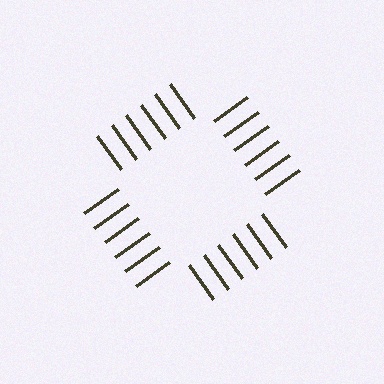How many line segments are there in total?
24 — 6 along each of the 4 edges.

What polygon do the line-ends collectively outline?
An illusory square — the line segments terminate on its edges but no continuous stroke is drawn.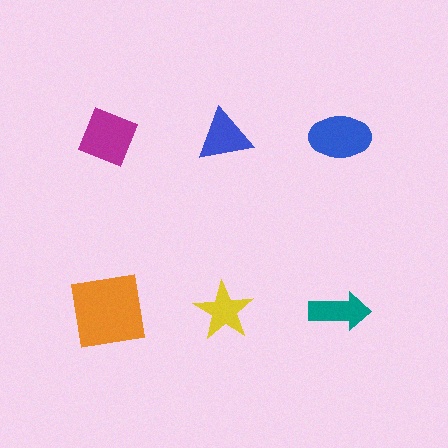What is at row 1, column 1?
A magenta diamond.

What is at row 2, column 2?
A yellow star.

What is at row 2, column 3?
A teal arrow.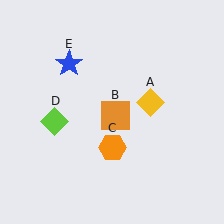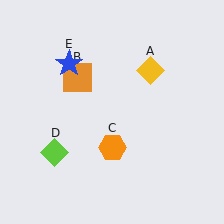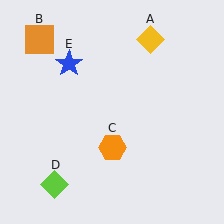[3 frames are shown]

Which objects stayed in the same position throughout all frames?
Orange hexagon (object C) and blue star (object E) remained stationary.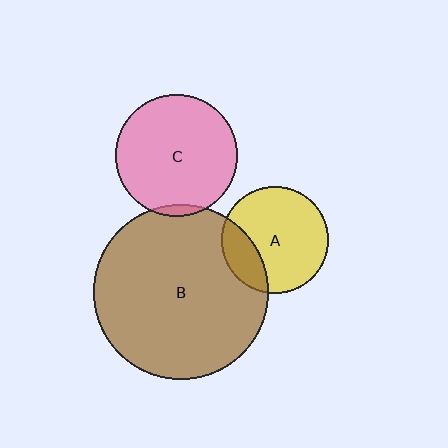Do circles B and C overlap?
Yes.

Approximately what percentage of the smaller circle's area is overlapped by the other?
Approximately 5%.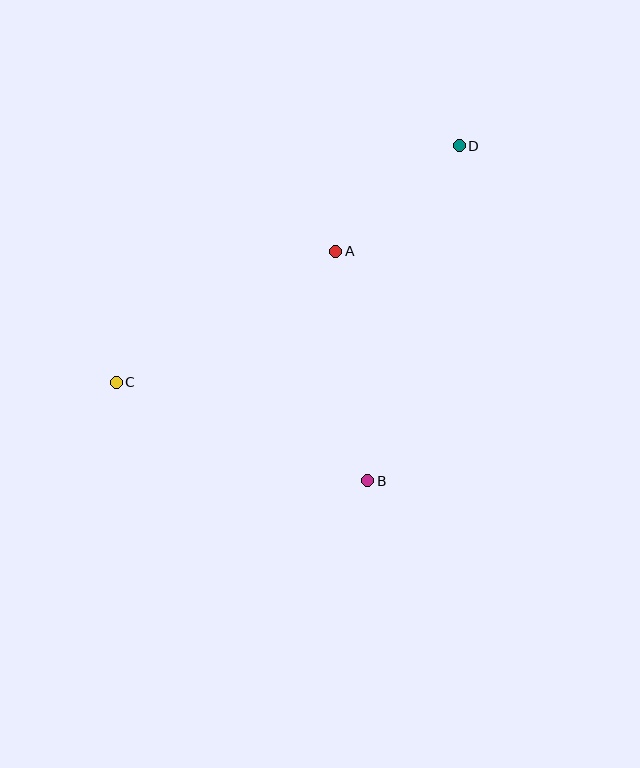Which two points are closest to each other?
Points A and D are closest to each other.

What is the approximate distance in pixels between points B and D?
The distance between B and D is approximately 347 pixels.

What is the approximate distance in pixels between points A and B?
The distance between A and B is approximately 232 pixels.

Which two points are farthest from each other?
Points C and D are farthest from each other.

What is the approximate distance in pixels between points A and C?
The distance between A and C is approximately 255 pixels.